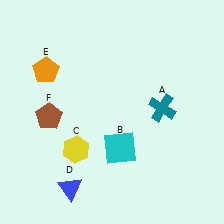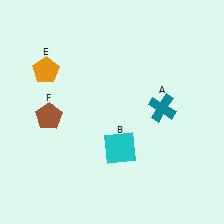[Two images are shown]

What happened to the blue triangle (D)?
The blue triangle (D) was removed in Image 2. It was in the bottom-left area of Image 1.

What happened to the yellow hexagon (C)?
The yellow hexagon (C) was removed in Image 2. It was in the bottom-left area of Image 1.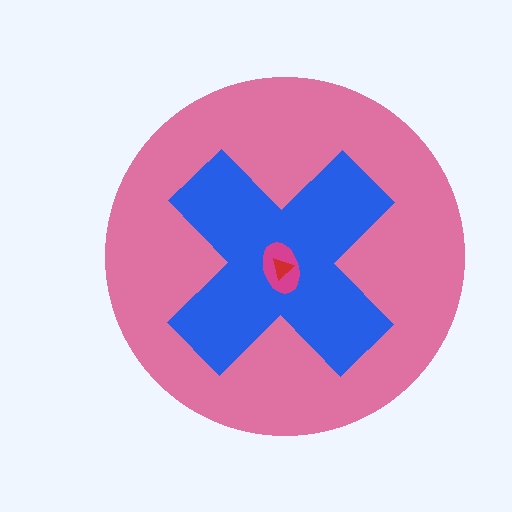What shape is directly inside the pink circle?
The blue cross.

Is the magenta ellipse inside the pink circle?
Yes.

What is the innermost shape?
The red triangle.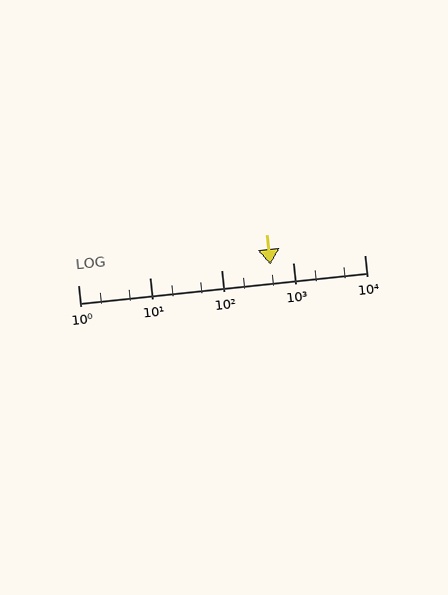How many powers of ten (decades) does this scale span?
The scale spans 4 decades, from 1 to 10000.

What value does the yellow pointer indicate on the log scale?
The pointer indicates approximately 490.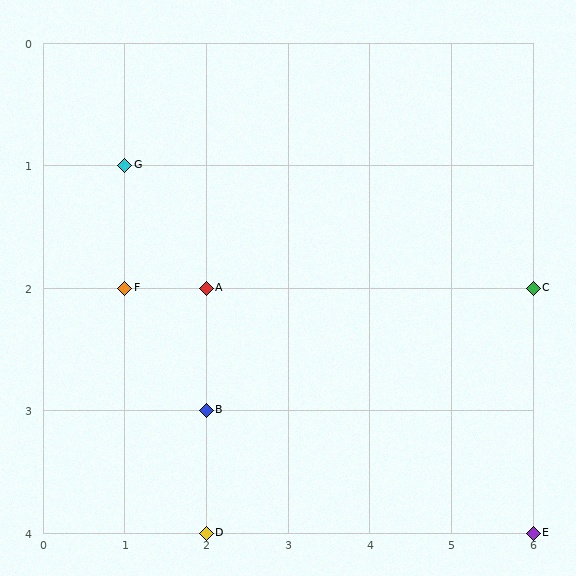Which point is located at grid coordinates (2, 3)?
Point B is at (2, 3).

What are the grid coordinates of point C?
Point C is at grid coordinates (6, 2).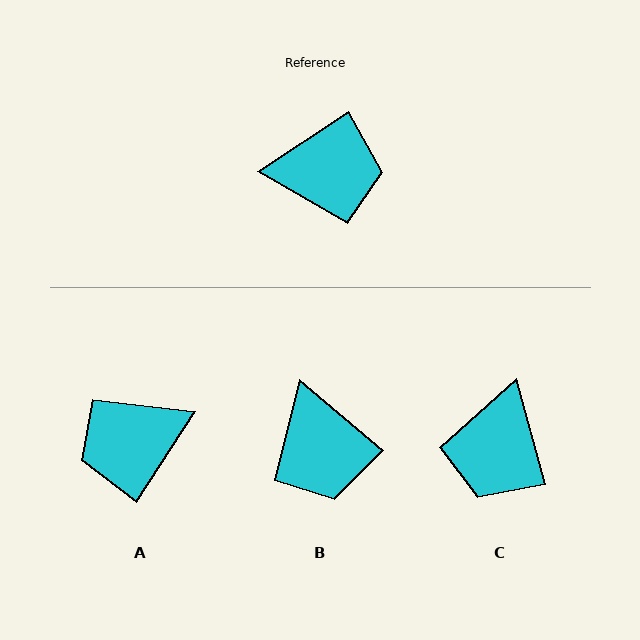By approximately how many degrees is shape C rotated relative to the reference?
Approximately 108 degrees clockwise.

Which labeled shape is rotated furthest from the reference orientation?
A, about 156 degrees away.